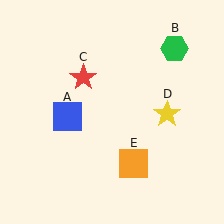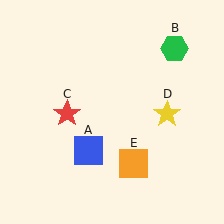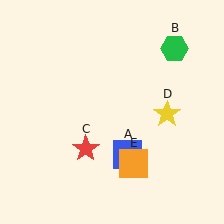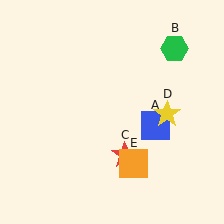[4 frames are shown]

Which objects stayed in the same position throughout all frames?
Green hexagon (object B) and yellow star (object D) and orange square (object E) remained stationary.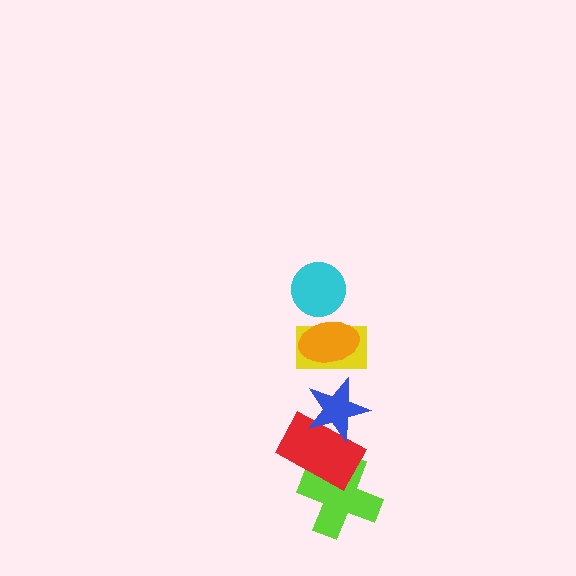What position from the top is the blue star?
The blue star is 4th from the top.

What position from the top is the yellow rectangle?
The yellow rectangle is 3rd from the top.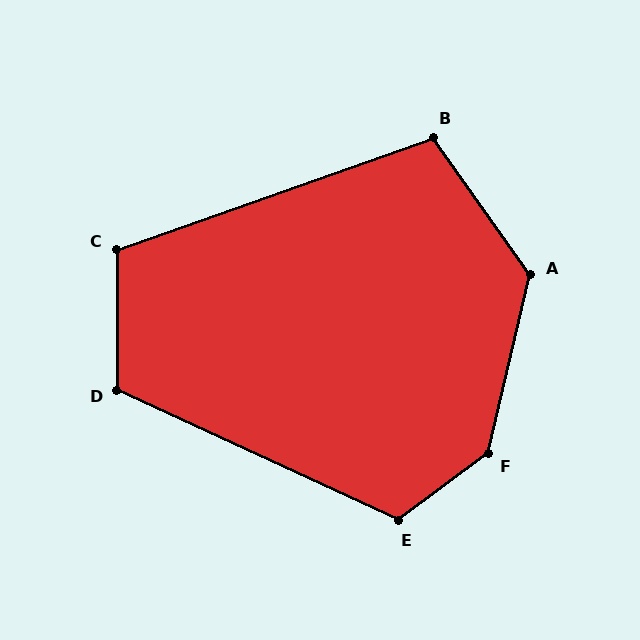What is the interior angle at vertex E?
Approximately 119 degrees (obtuse).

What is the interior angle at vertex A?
Approximately 132 degrees (obtuse).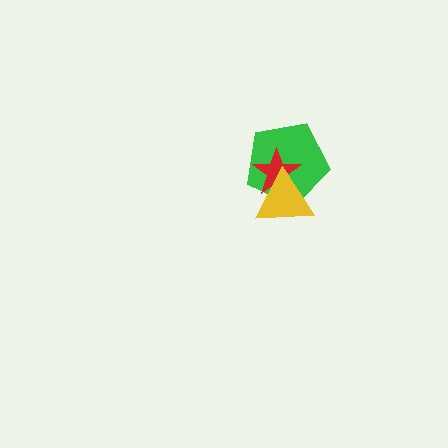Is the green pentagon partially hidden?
Yes, it is partially covered by another shape.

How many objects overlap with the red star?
2 objects overlap with the red star.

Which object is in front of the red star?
The yellow triangle is in front of the red star.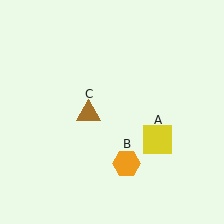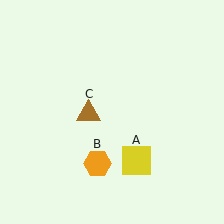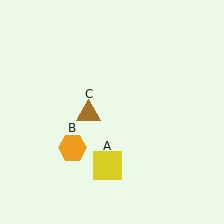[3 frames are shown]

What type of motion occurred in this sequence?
The yellow square (object A), orange hexagon (object B) rotated clockwise around the center of the scene.